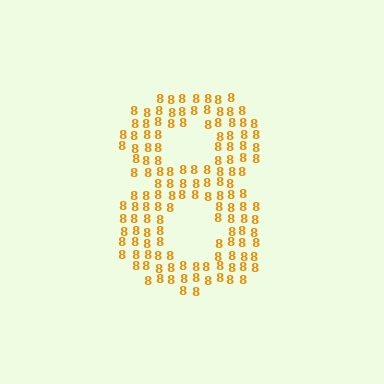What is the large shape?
The large shape is the digit 8.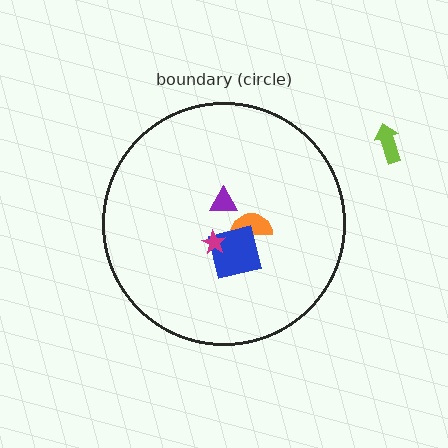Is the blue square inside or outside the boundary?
Inside.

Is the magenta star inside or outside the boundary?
Inside.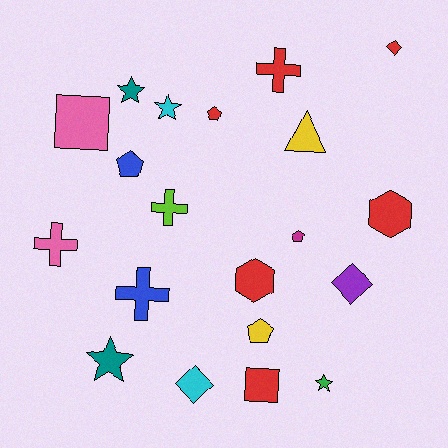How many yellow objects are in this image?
There are 2 yellow objects.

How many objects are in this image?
There are 20 objects.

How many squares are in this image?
There are 2 squares.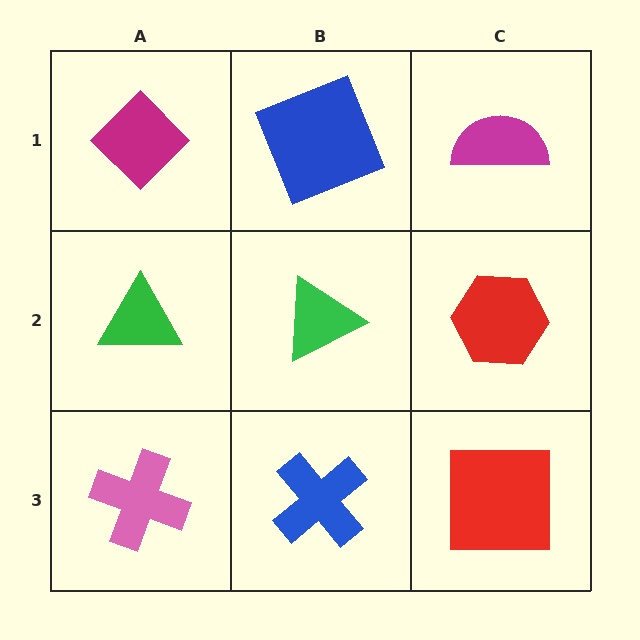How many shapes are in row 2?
3 shapes.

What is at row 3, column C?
A red square.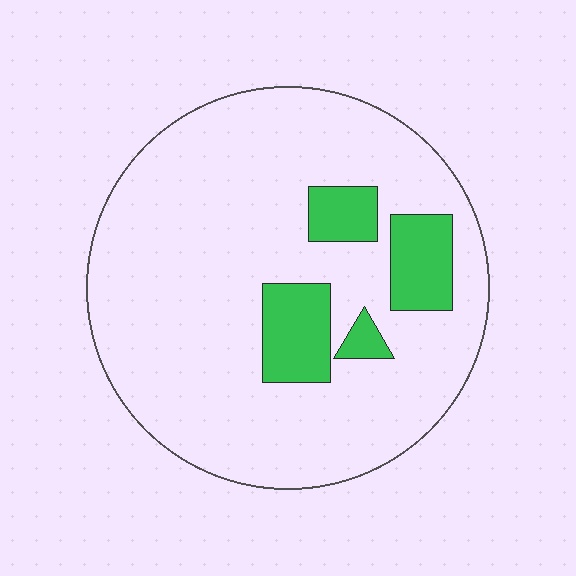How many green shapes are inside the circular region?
4.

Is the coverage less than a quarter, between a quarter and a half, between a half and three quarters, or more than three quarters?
Less than a quarter.